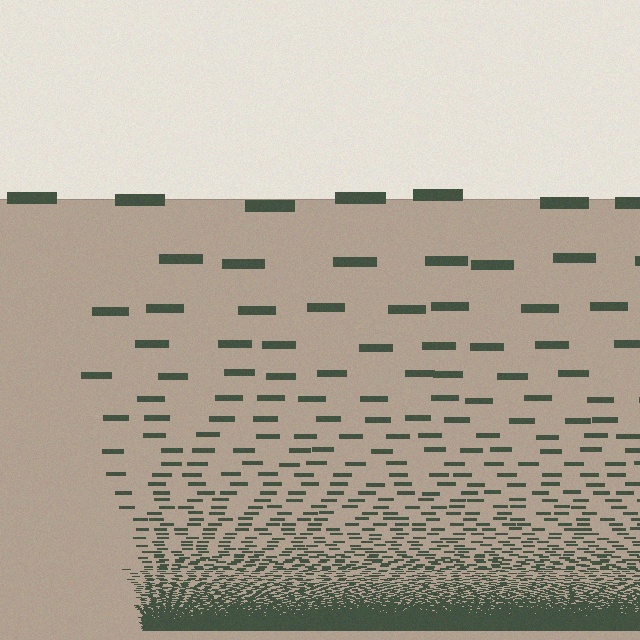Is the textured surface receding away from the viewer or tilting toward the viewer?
The surface appears to tilt toward the viewer. Texture elements get larger and sparser toward the top.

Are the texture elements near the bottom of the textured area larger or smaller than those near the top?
Smaller. The gradient is inverted — elements near the bottom are smaller and denser.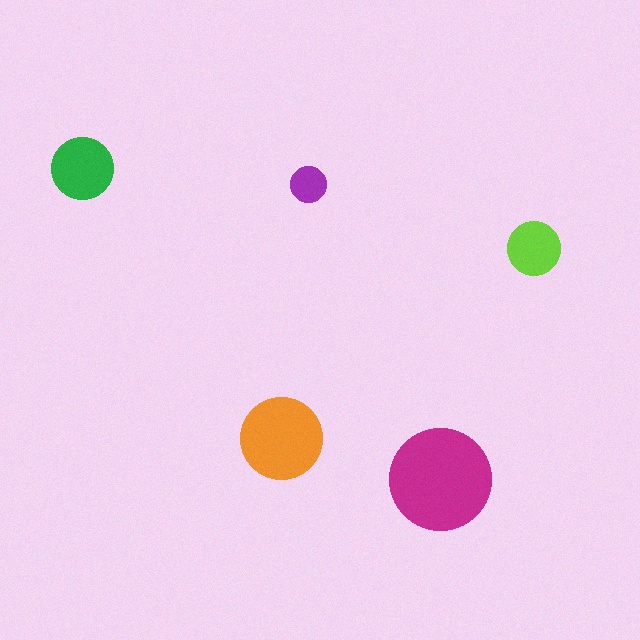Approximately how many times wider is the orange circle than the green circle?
About 1.5 times wider.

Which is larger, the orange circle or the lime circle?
The orange one.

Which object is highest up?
The green circle is topmost.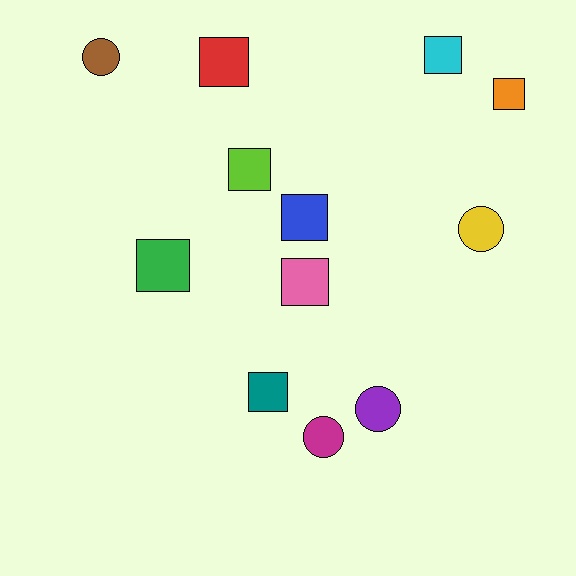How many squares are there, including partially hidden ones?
There are 8 squares.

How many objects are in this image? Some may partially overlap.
There are 12 objects.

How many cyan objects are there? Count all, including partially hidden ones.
There is 1 cyan object.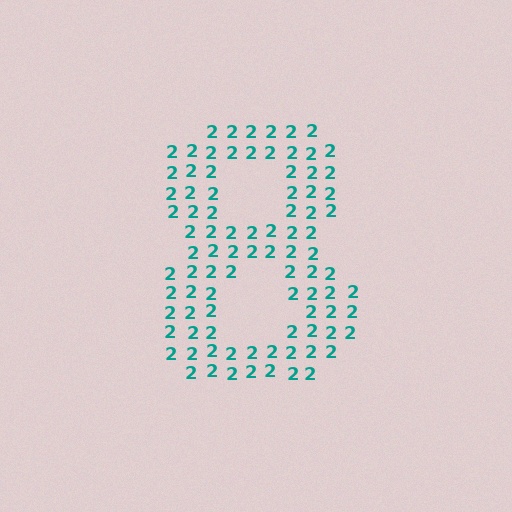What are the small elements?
The small elements are digit 2's.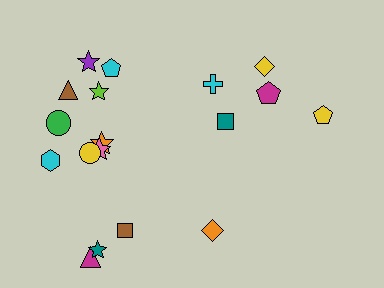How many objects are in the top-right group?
There are 4 objects.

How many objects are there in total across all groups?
There are 18 objects.